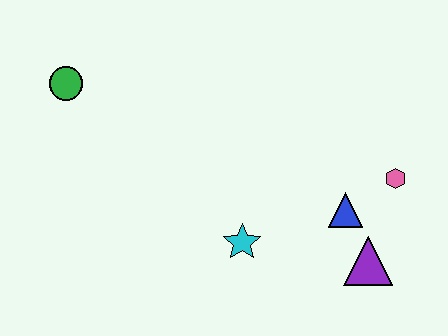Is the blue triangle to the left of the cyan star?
No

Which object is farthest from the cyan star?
The green circle is farthest from the cyan star.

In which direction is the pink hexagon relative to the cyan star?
The pink hexagon is to the right of the cyan star.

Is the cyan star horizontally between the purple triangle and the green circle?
Yes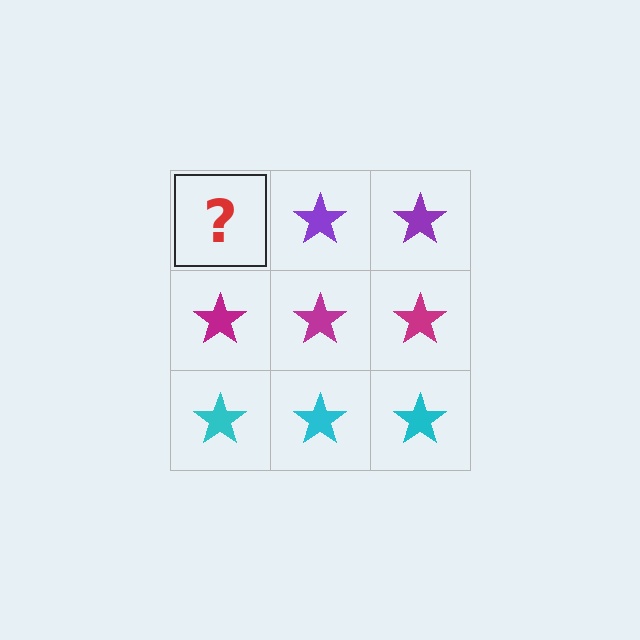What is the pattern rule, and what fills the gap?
The rule is that each row has a consistent color. The gap should be filled with a purple star.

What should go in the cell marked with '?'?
The missing cell should contain a purple star.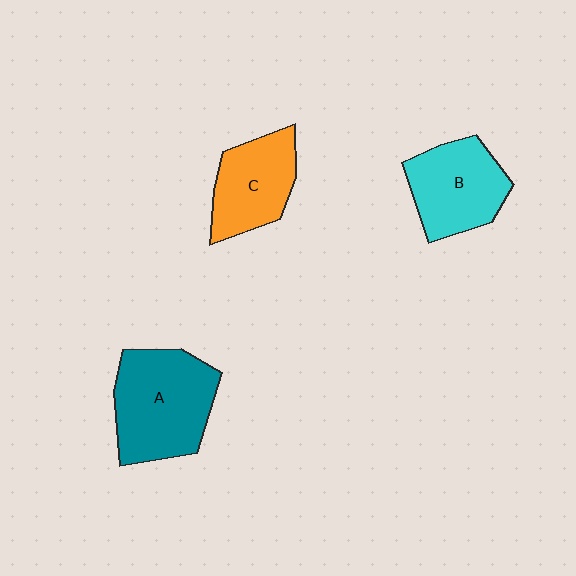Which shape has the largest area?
Shape A (teal).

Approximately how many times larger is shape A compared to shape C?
Approximately 1.4 times.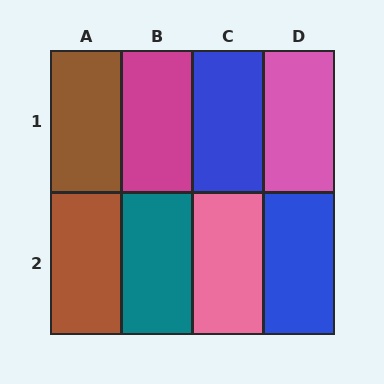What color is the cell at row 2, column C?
Pink.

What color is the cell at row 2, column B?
Teal.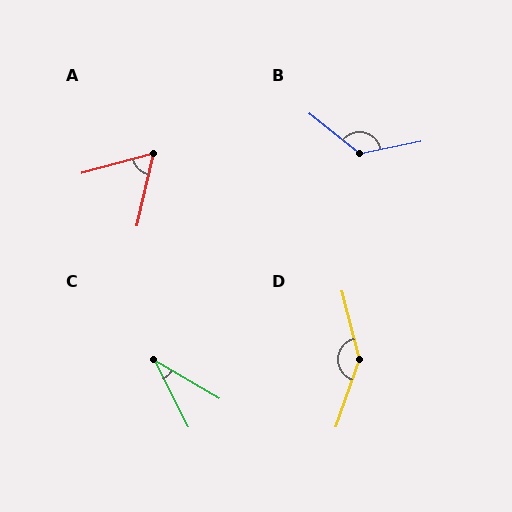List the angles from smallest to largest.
C (33°), A (62°), B (130°), D (146°).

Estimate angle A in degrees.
Approximately 62 degrees.